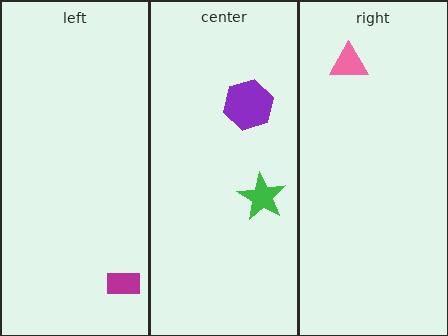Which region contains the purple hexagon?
The center region.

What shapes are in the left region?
The magenta rectangle.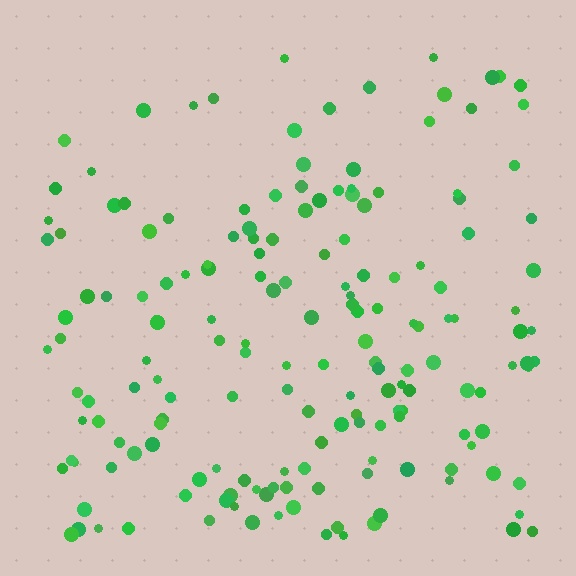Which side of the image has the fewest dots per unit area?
The top.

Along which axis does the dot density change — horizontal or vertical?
Vertical.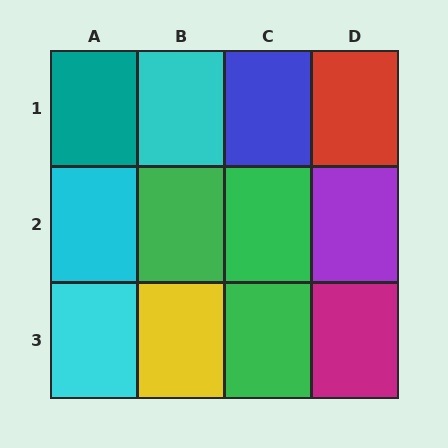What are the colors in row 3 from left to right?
Cyan, yellow, green, magenta.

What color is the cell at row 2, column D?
Purple.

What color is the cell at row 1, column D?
Red.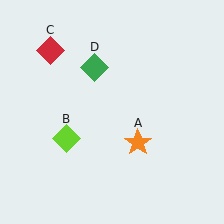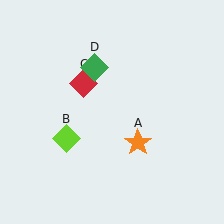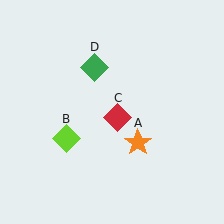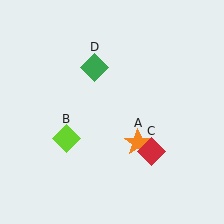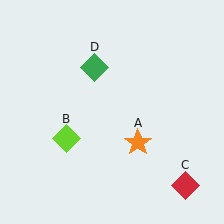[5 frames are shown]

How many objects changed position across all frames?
1 object changed position: red diamond (object C).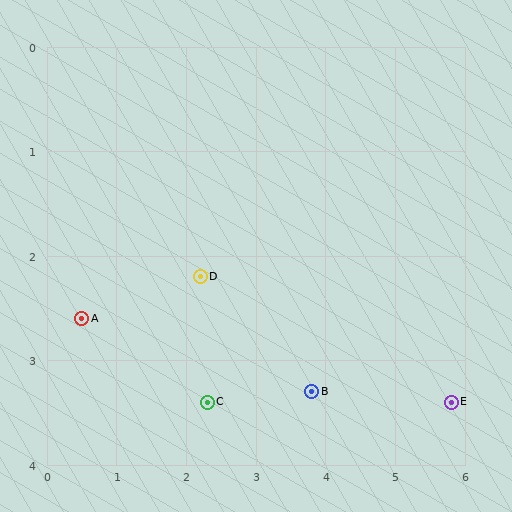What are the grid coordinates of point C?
Point C is at approximately (2.3, 3.4).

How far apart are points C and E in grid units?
Points C and E are about 3.5 grid units apart.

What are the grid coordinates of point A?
Point A is at approximately (0.5, 2.6).